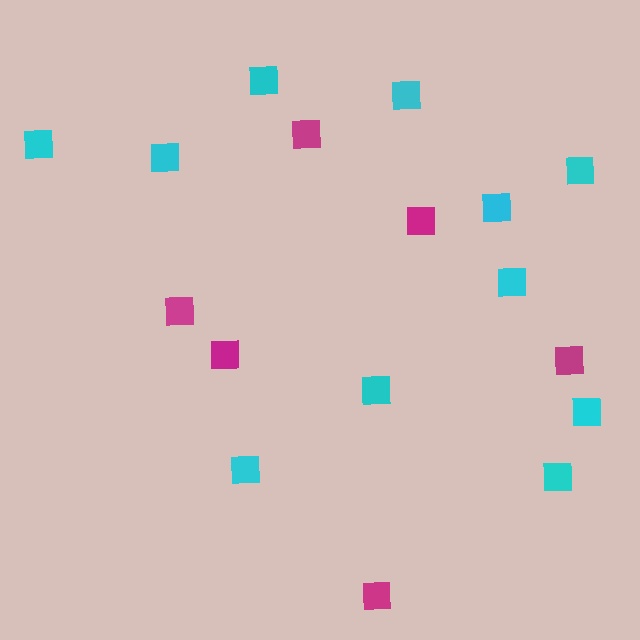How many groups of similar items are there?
There are 2 groups: one group of cyan squares (11) and one group of magenta squares (6).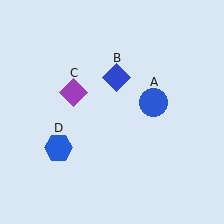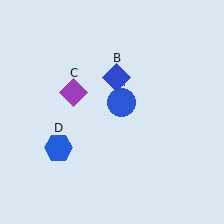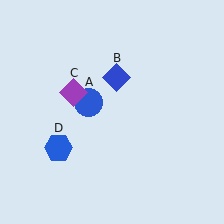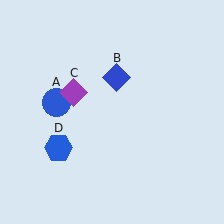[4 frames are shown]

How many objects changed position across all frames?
1 object changed position: blue circle (object A).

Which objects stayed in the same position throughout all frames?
Blue diamond (object B) and purple diamond (object C) and blue hexagon (object D) remained stationary.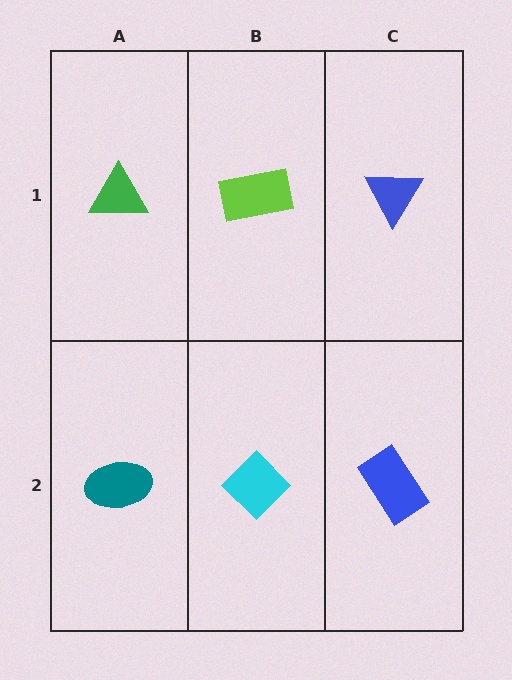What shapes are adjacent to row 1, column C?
A blue rectangle (row 2, column C), a lime rectangle (row 1, column B).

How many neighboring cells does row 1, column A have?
2.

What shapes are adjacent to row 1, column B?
A cyan diamond (row 2, column B), a green triangle (row 1, column A), a blue triangle (row 1, column C).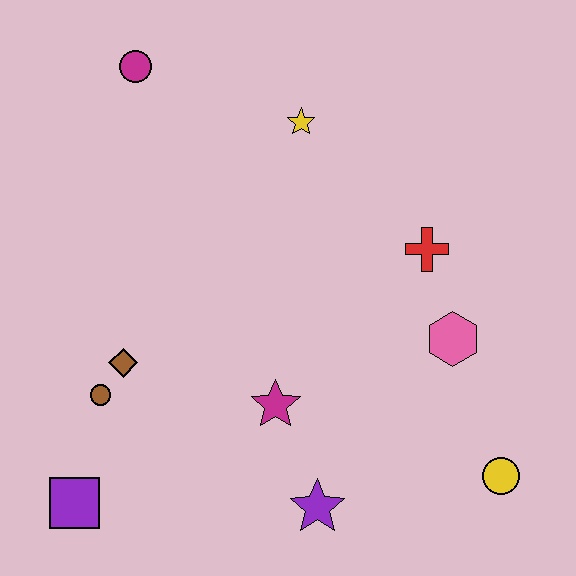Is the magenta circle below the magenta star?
No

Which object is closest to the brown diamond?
The brown circle is closest to the brown diamond.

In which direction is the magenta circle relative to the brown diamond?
The magenta circle is above the brown diamond.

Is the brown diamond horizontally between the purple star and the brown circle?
Yes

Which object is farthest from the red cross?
The purple square is farthest from the red cross.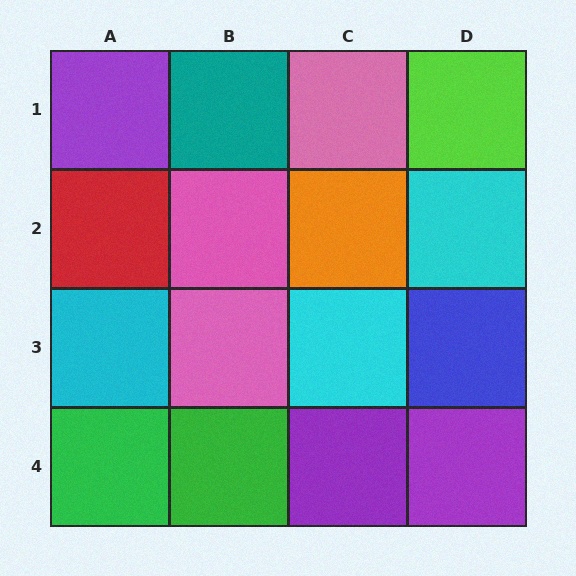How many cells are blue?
1 cell is blue.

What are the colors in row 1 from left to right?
Purple, teal, pink, lime.